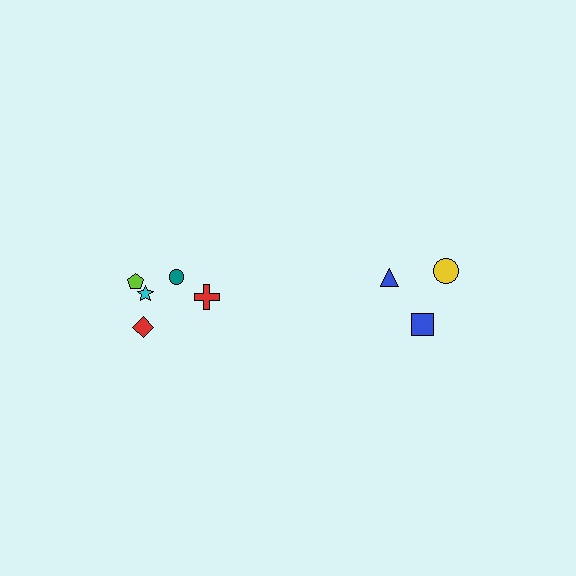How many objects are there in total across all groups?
There are 8 objects.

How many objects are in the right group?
There are 3 objects.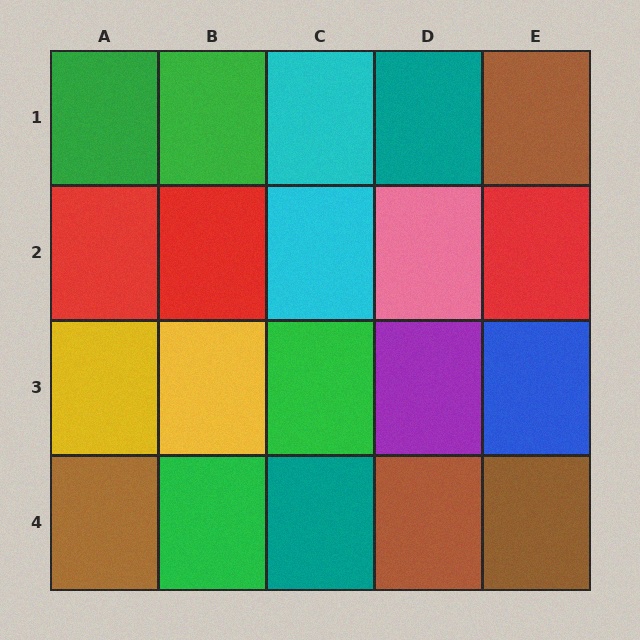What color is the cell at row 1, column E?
Brown.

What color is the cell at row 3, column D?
Purple.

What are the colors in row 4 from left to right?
Brown, green, teal, brown, brown.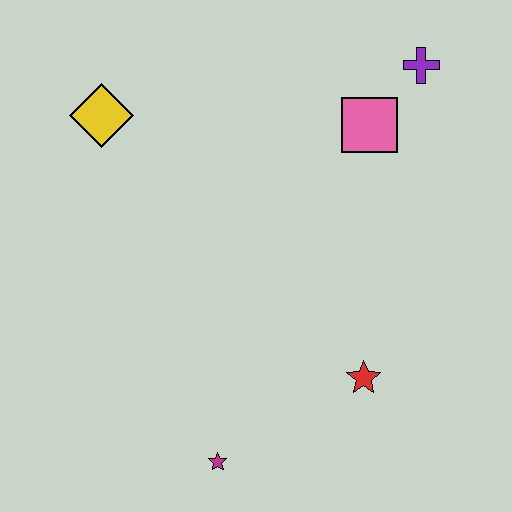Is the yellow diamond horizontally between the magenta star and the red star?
No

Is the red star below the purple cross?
Yes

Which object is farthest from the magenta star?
The purple cross is farthest from the magenta star.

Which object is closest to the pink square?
The purple cross is closest to the pink square.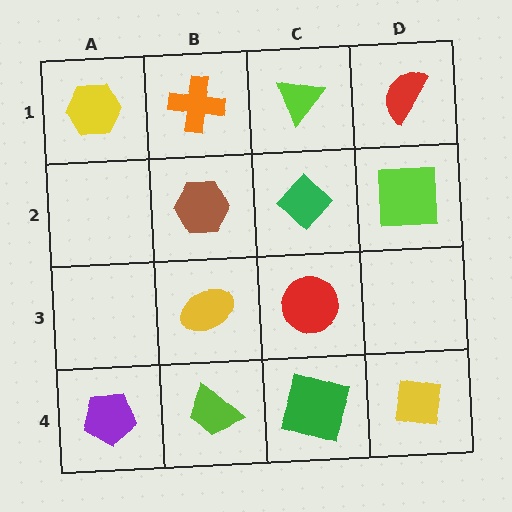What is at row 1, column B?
An orange cross.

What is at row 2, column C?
A green diamond.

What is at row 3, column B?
A yellow ellipse.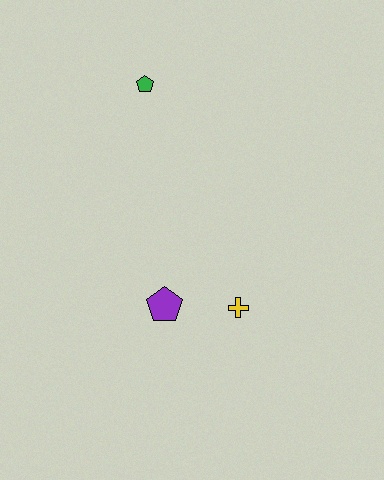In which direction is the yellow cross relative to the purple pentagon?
The yellow cross is to the right of the purple pentagon.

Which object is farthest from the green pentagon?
The yellow cross is farthest from the green pentagon.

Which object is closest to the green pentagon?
The purple pentagon is closest to the green pentagon.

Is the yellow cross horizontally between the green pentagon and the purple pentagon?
No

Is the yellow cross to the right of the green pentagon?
Yes